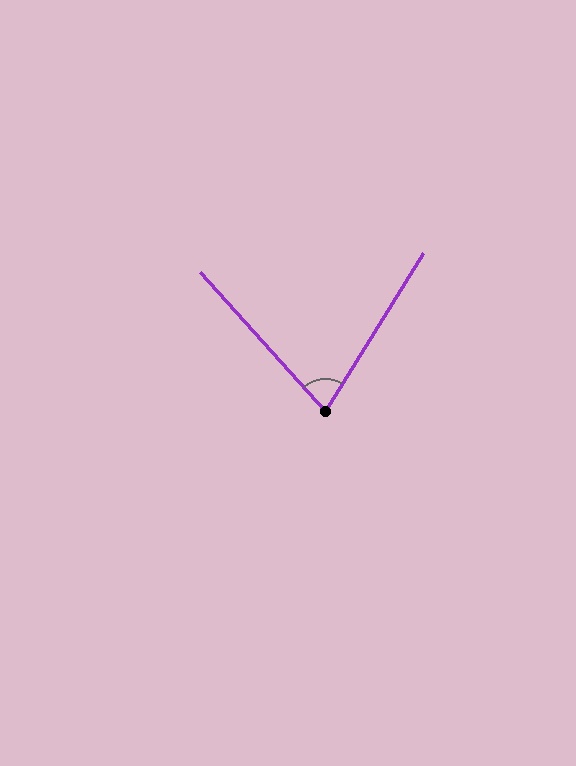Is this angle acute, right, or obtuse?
It is acute.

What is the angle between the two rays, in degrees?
Approximately 73 degrees.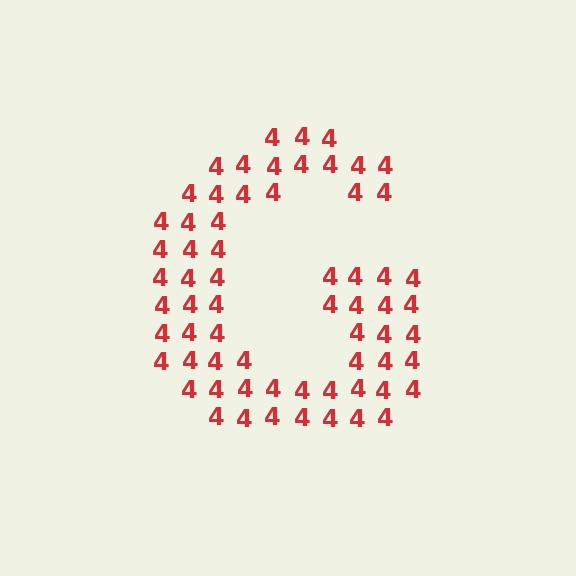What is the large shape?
The large shape is the letter G.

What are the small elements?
The small elements are digit 4's.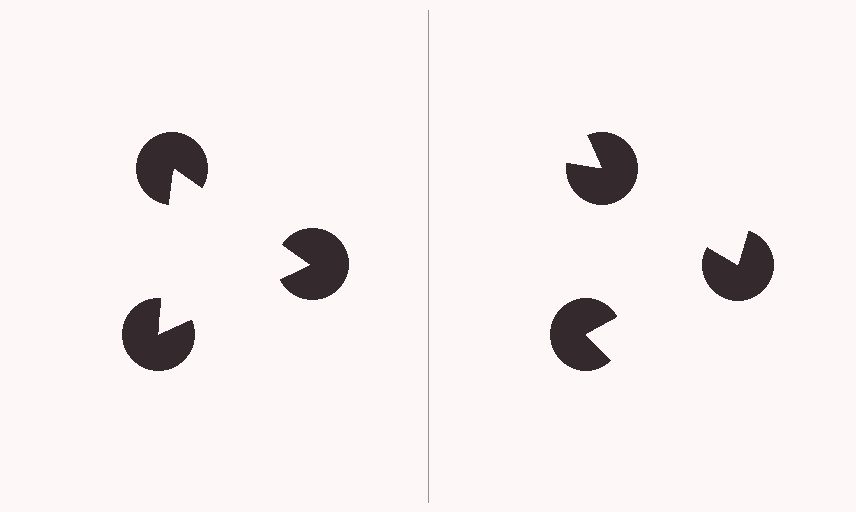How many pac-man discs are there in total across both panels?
6 — 3 on each side.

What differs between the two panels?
The pac-man discs are positioned identically on both sides; only the wedge orientations differ. On the left they align to a triangle; on the right they are misaligned.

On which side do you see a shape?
An illusory triangle appears on the left side. On the right side the wedge cuts are rotated, so no coherent shape forms.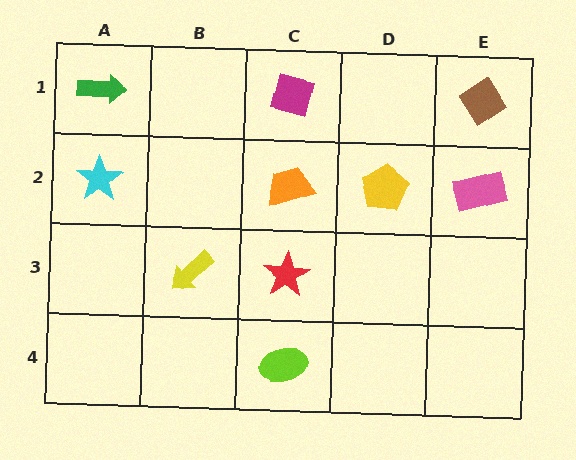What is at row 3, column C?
A red star.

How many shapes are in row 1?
3 shapes.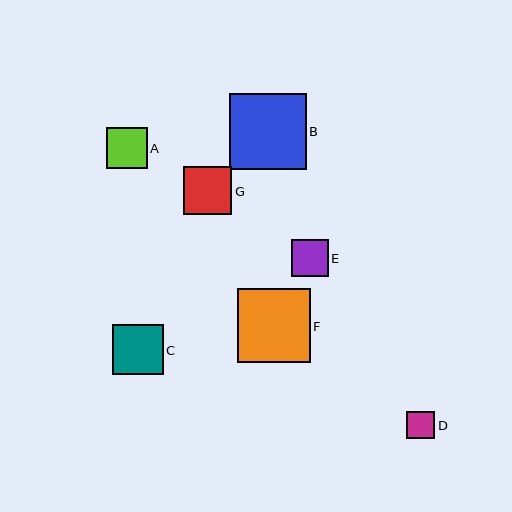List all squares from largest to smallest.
From largest to smallest: B, F, C, G, A, E, D.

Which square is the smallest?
Square D is the smallest with a size of approximately 28 pixels.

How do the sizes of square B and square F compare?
Square B and square F are approximately the same size.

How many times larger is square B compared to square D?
Square B is approximately 2.8 times the size of square D.